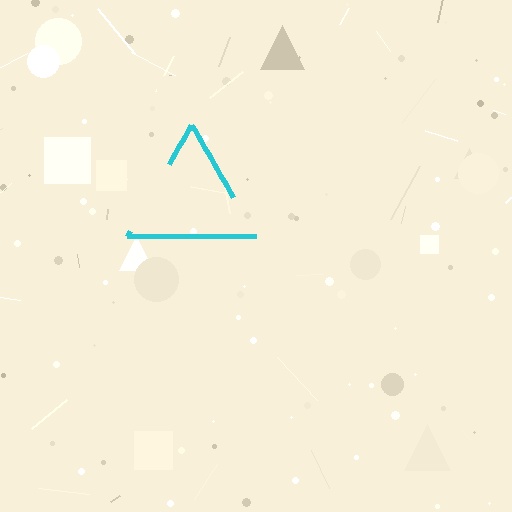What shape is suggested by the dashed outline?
The dashed outline suggests a triangle.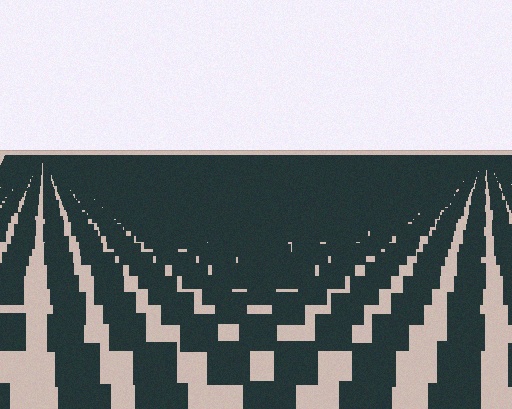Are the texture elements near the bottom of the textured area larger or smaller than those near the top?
Larger. Near the bottom, elements are closer to the viewer and appear at a bigger on-screen size.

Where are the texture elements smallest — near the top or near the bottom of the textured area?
Near the top.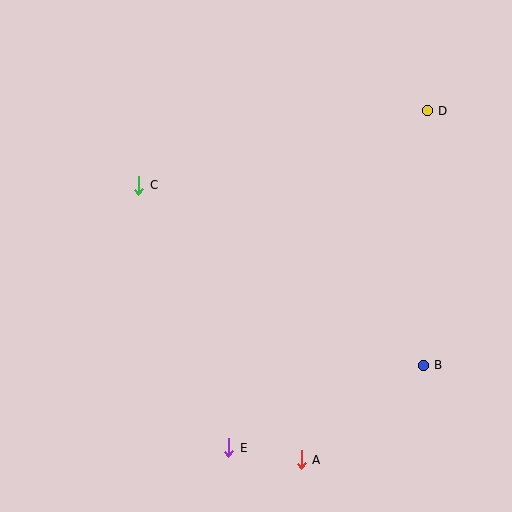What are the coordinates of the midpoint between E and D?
The midpoint between E and D is at (328, 279).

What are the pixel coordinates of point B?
Point B is at (423, 365).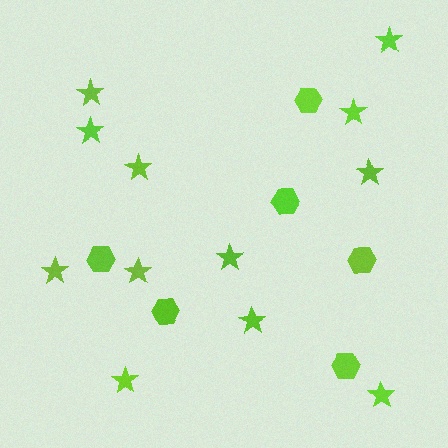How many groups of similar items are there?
There are 2 groups: one group of stars (12) and one group of hexagons (6).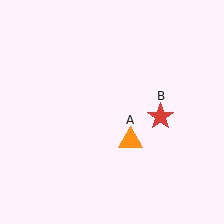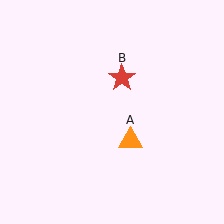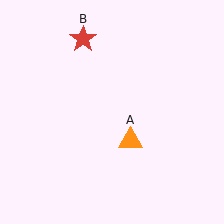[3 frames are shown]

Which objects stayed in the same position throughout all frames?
Orange triangle (object A) remained stationary.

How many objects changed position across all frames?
1 object changed position: red star (object B).